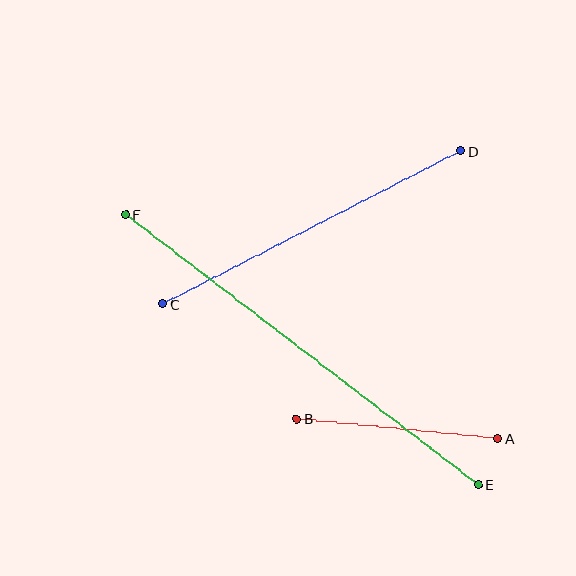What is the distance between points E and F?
The distance is approximately 444 pixels.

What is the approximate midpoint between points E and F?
The midpoint is at approximately (302, 349) pixels.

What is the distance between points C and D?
The distance is approximately 335 pixels.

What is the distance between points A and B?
The distance is approximately 202 pixels.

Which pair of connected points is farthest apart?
Points E and F are farthest apart.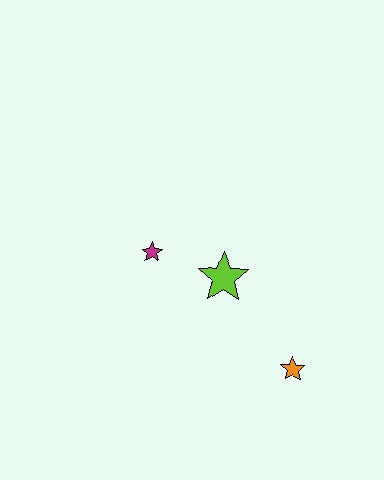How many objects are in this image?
There are 3 objects.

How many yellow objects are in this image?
There are no yellow objects.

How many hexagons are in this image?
There are no hexagons.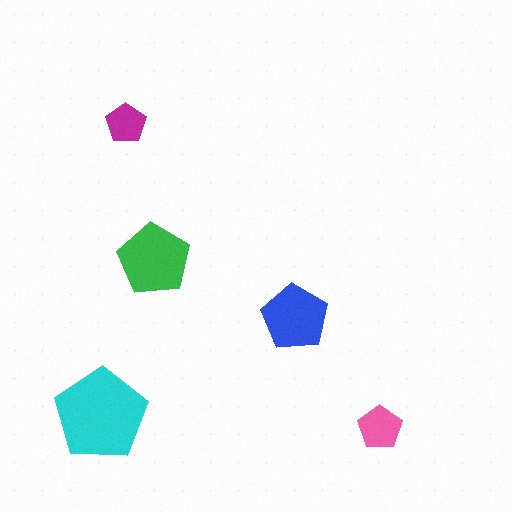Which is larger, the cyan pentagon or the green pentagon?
The cyan one.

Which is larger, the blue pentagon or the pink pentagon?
The blue one.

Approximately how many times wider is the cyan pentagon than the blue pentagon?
About 1.5 times wider.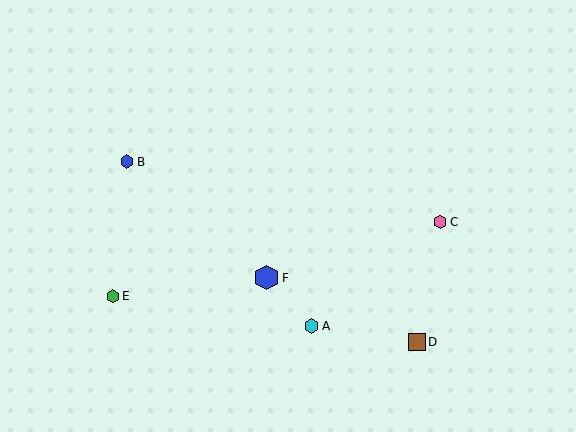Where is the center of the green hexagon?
The center of the green hexagon is at (113, 296).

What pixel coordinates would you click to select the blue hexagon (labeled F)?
Click at (267, 278) to select the blue hexagon F.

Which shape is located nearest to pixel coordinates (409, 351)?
The brown square (labeled D) at (417, 342) is nearest to that location.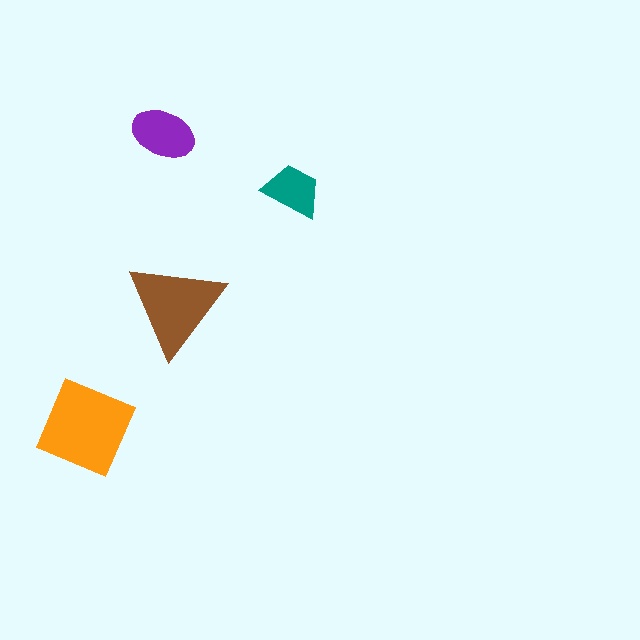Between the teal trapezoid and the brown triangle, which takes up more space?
The brown triangle.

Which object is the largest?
The orange square.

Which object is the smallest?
The teal trapezoid.